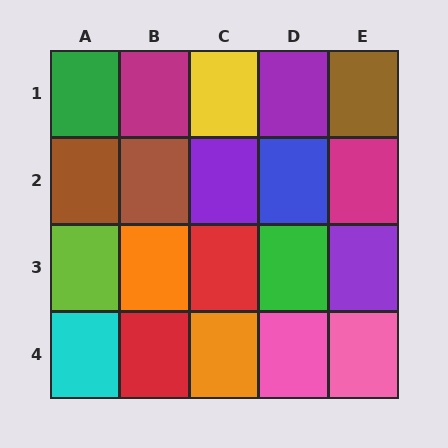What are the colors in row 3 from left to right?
Lime, orange, red, green, purple.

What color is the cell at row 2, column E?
Magenta.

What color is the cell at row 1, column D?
Purple.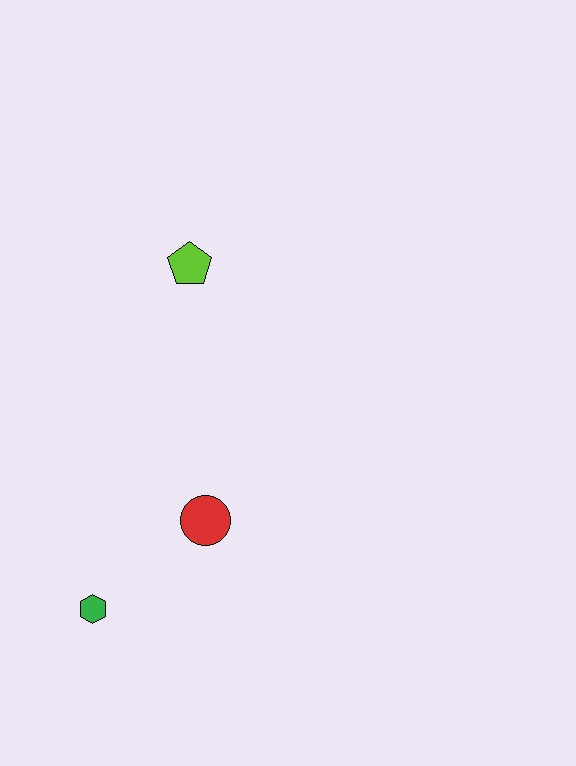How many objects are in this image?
There are 3 objects.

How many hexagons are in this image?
There is 1 hexagon.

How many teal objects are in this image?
There are no teal objects.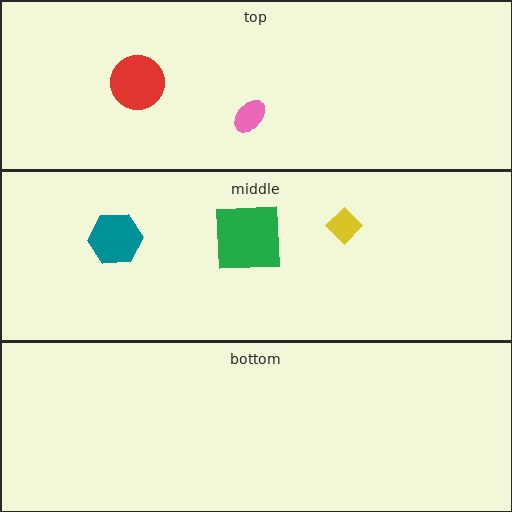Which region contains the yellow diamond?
The middle region.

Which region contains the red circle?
The top region.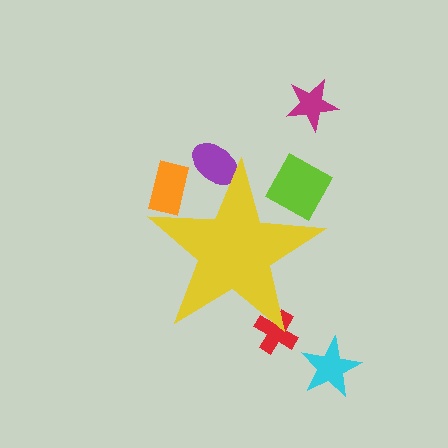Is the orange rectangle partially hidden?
Yes, the orange rectangle is partially hidden behind the yellow star.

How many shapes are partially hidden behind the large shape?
4 shapes are partially hidden.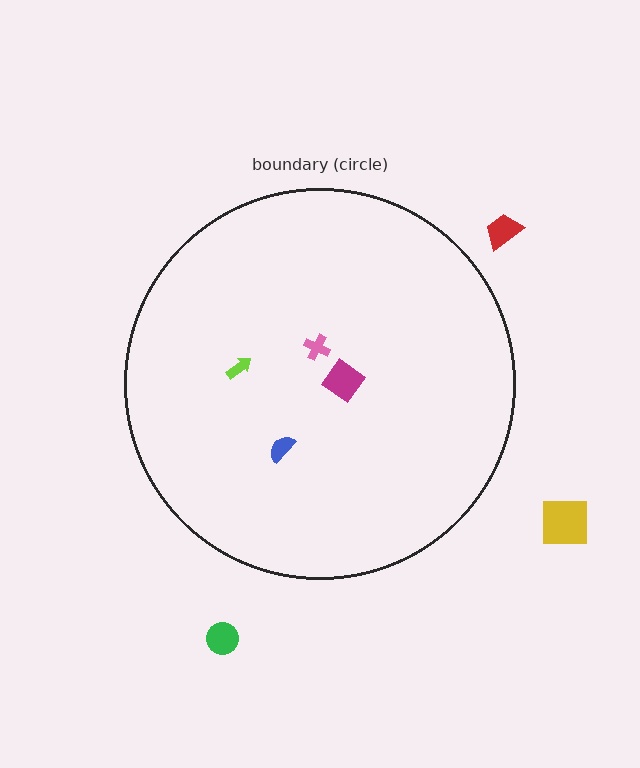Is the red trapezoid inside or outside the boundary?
Outside.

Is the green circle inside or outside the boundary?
Outside.